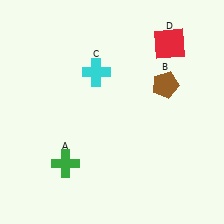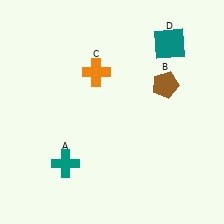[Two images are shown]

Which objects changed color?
A changed from green to teal. C changed from cyan to orange. D changed from red to teal.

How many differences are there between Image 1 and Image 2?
There are 3 differences between the two images.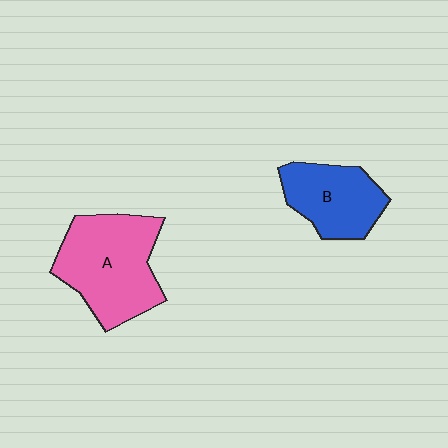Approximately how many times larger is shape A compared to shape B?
Approximately 1.5 times.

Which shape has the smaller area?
Shape B (blue).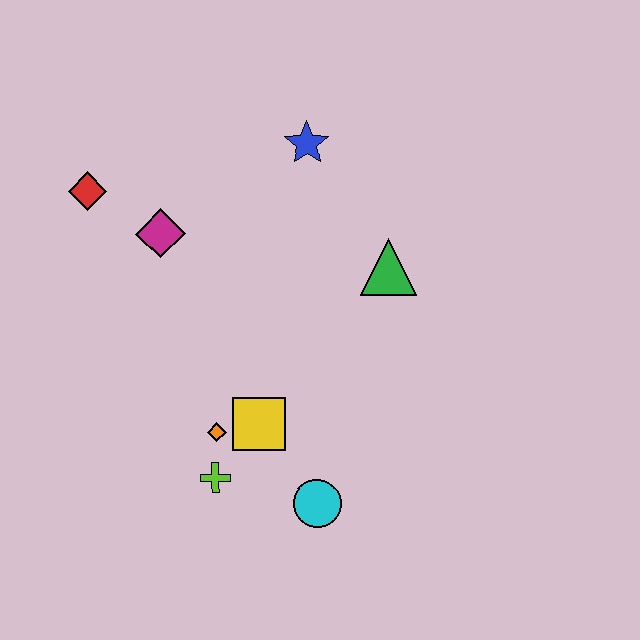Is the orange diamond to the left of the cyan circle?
Yes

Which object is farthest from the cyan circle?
The red diamond is farthest from the cyan circle.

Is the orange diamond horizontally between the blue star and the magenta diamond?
Yes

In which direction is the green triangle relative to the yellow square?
The green triangle is above the yellow square.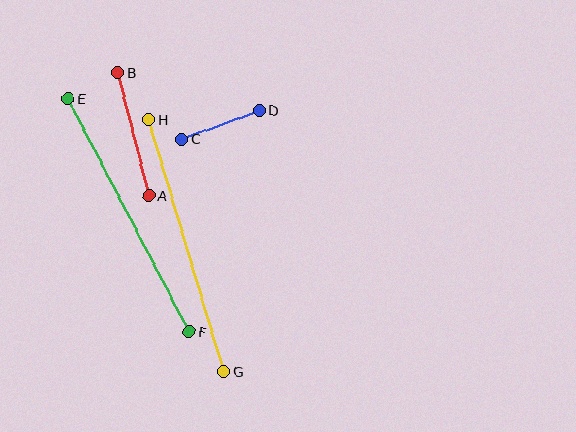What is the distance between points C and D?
The distance is approximately 82 pixels.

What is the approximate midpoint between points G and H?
The midpoint is at approximately (186, 245) pixels.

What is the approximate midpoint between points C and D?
The midpoint is at approximately (221, 125) pixels.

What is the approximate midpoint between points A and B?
The midpoint is at approximately (133, 134) pixels.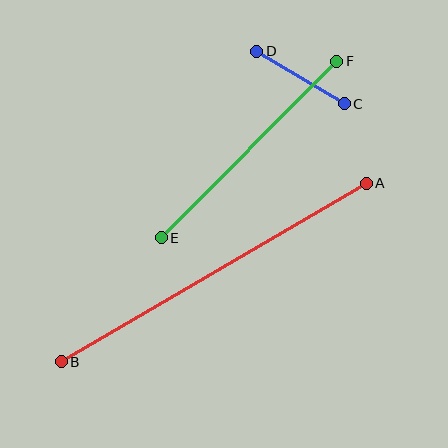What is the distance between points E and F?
The distance is approximately 249 pixels.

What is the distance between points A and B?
The distance is approximately 353 pixels.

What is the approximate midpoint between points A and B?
The midpoint is at approximately (214, 273) pixels.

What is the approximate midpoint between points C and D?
The midpoint is at approximately (301, 78) pixels.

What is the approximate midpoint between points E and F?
The midpoint is at approximately (249, 149) pixels.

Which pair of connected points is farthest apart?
Points A and B are farthest apart.